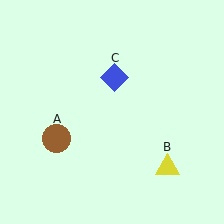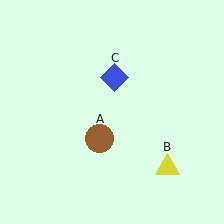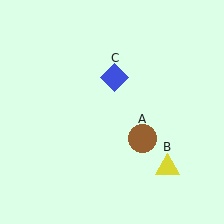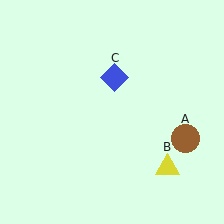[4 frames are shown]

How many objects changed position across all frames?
1 object changed position: brown circle (object A).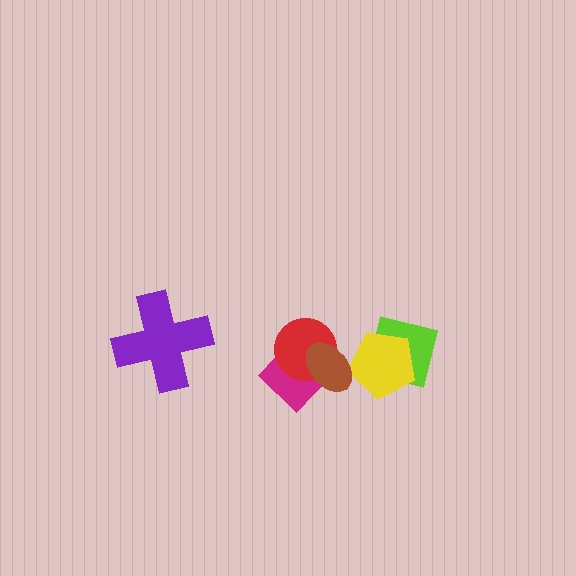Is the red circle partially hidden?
Yes, it is partially covered by another shape.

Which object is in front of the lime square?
The yellow pentagon is in front of the lime square.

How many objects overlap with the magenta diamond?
2 objects overlap with the magenta diamond.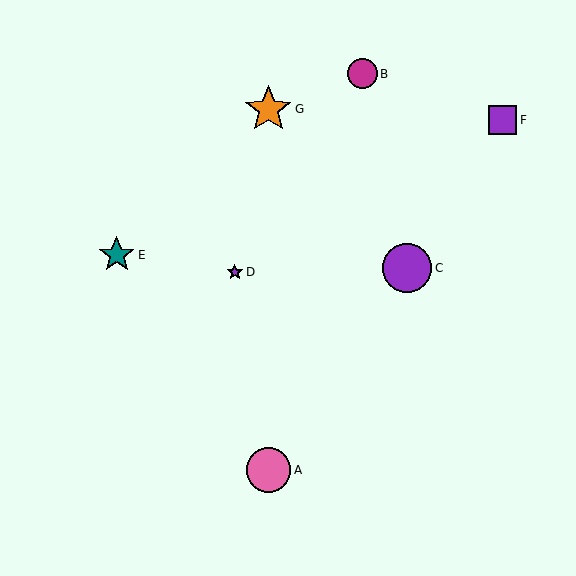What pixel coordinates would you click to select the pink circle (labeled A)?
Click at (269, 470) to select the pink circle A.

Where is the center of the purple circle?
The center of the purple circle is at (407, 268).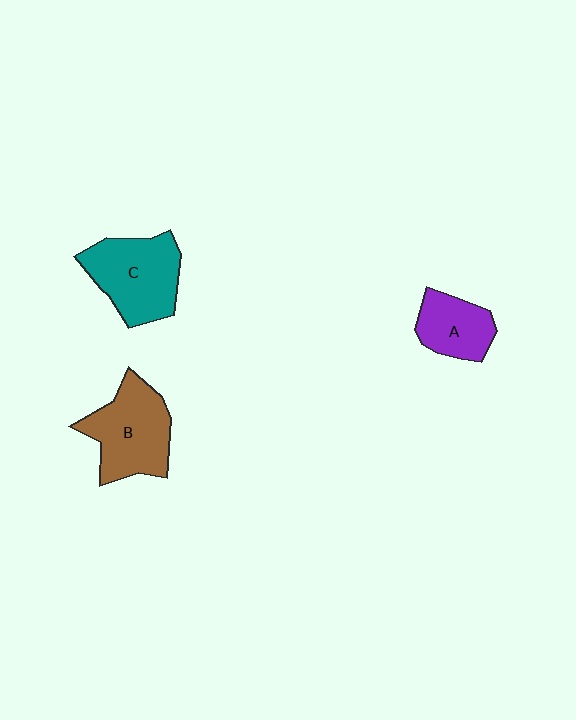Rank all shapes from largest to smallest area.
From largest to smallest: C (teal), B (brown), A (purple).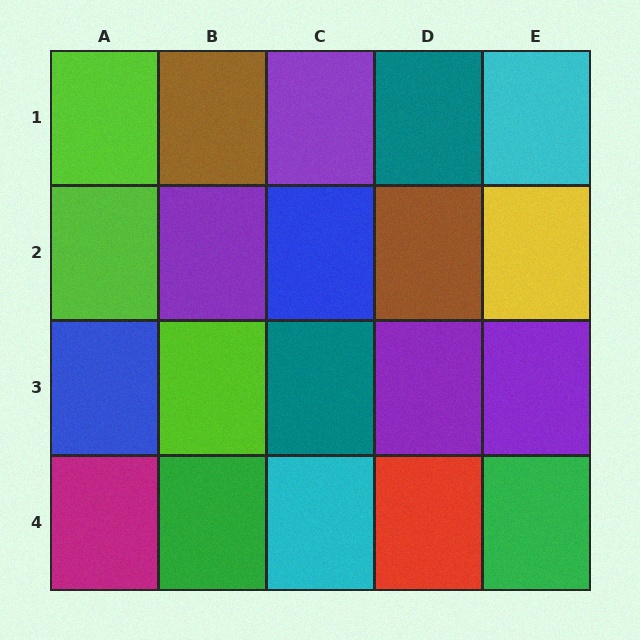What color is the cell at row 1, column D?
Teal.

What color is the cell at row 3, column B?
Lime.